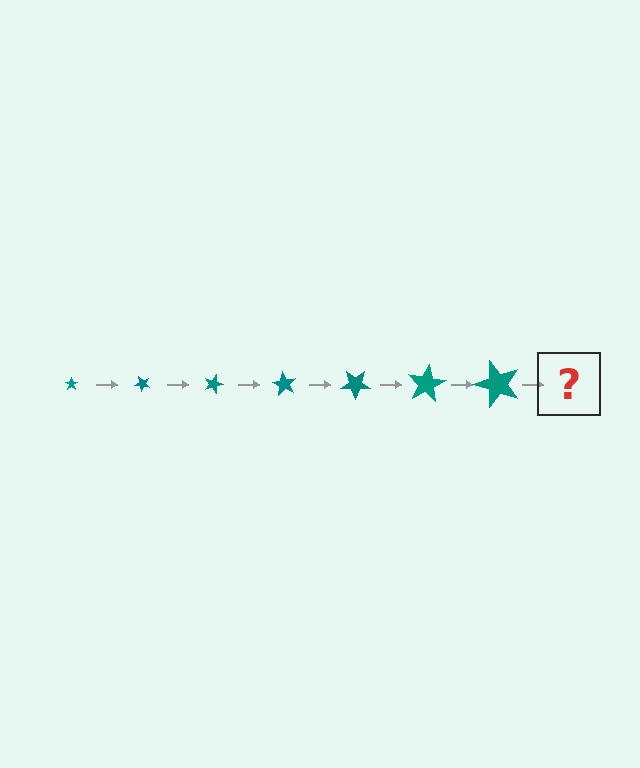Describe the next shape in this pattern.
It should be a star, larger than the previous one and rotated 315 degrees from the start.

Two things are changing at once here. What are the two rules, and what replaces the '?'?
The two rules are that the star grows larger each step and it rotates 45 degrees each step. The '?' should be a star, larger than the previous one and rotated 315 degrees from the start.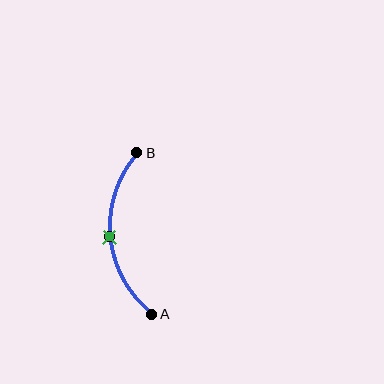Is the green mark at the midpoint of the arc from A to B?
Yes. The green mark lies on the arc at equal arc-length from both A and B — it is the arc midpoint.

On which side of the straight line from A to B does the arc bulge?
The arc bulges to the left of the straight line connecting A and B.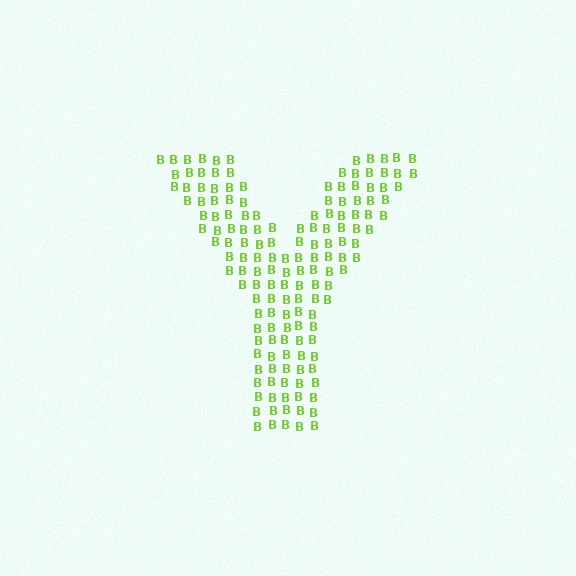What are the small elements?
The small elements are letter B's.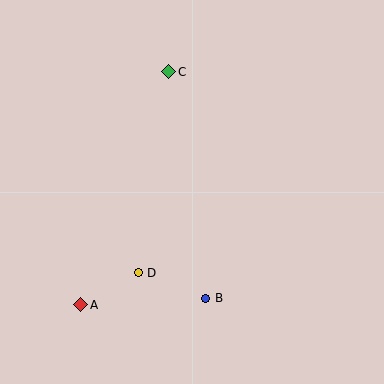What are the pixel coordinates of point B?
Point B is at (206, 298).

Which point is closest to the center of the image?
Point D at (138, 273) is closest to the center.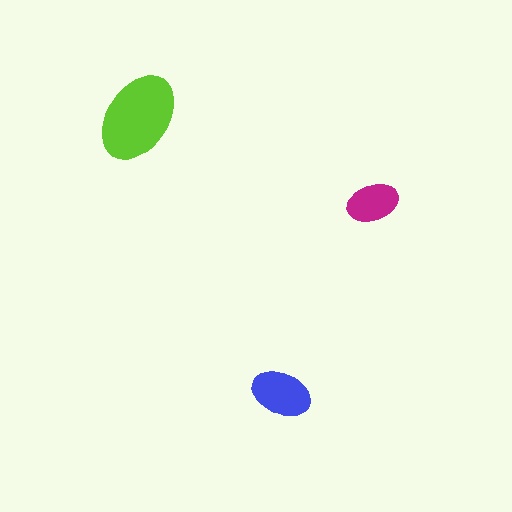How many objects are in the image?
There are 3 objects in the image.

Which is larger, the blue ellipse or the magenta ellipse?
The blue one.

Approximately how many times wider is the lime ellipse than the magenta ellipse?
About 1.5 times wider.